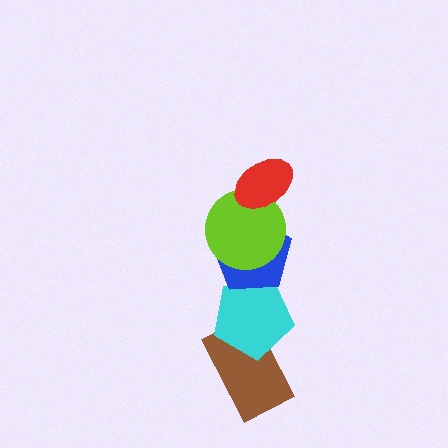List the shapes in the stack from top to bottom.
From top to bottom: the red ellipse, the lime circle, the blue pentagon, the cyan pentagon, the brown rectangle.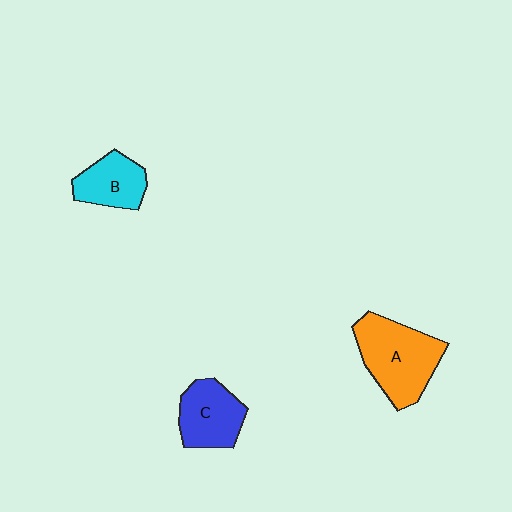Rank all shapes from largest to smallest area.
From largest to smallest: A (orange), C (blue), B (cyan).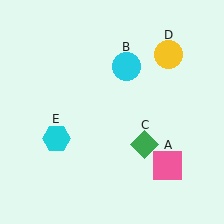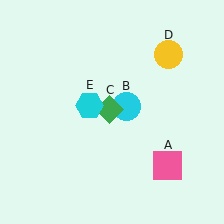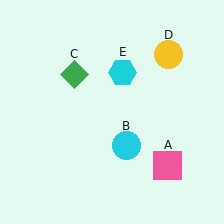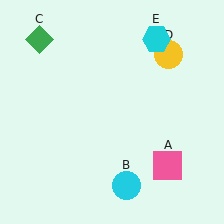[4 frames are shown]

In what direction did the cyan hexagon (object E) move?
The cyan hexagon (object E) moved up and to the right.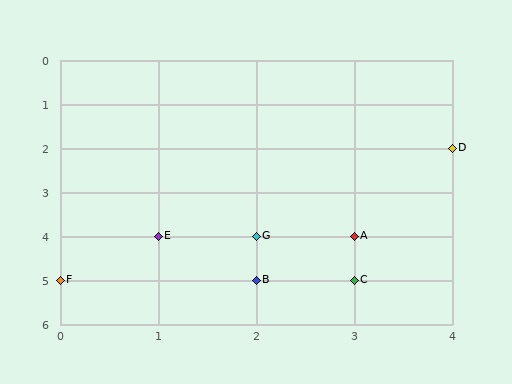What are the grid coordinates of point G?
Point G is at grid coordinates (2, 4).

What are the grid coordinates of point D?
Point D is at grid coordinates (4, 2).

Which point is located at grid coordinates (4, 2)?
Point D is at (4, 2).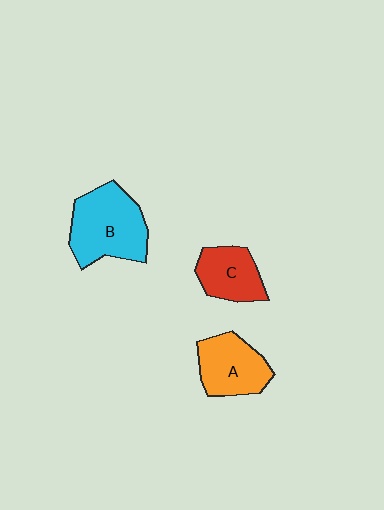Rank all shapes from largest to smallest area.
From largest to smallest: B (cyan), A (orange), C (red).